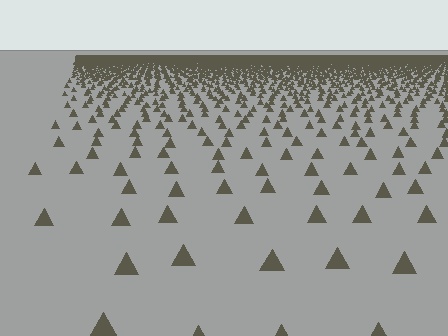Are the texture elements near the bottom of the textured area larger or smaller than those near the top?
Larger. Near the bottom, elements are closer to the viewer and appear at a bigger on-screen size.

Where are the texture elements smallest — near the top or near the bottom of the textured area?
Near the top.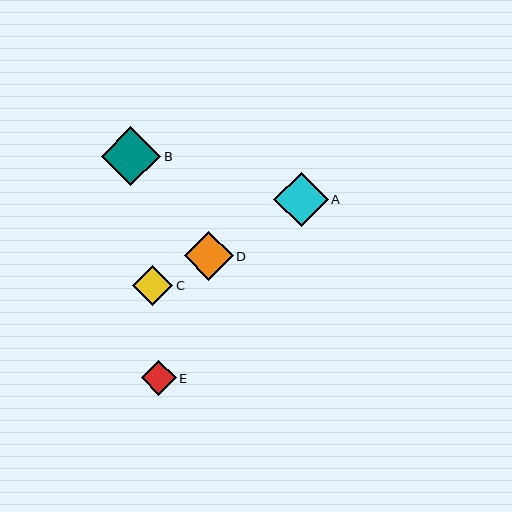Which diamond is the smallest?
Diamond E is the smallest with a size of approximately 35 pixels.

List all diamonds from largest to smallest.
From largest to smallest: B, A, D, C, E.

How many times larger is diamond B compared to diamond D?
Diamond B is approximately 1.2 times the size of diamond D.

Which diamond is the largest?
Diamond B is the largest with a size of approximately 60 pixels.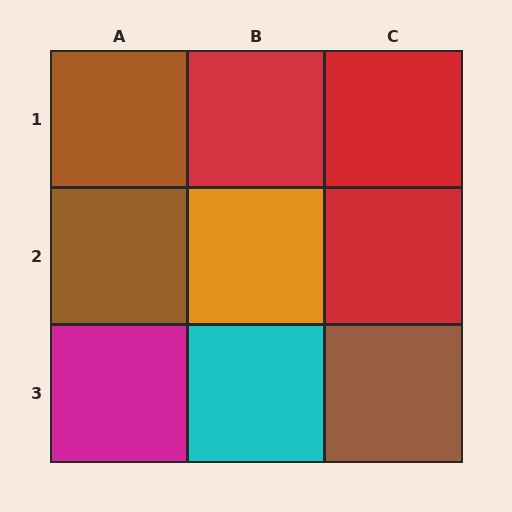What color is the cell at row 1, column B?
Red.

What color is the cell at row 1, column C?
Red.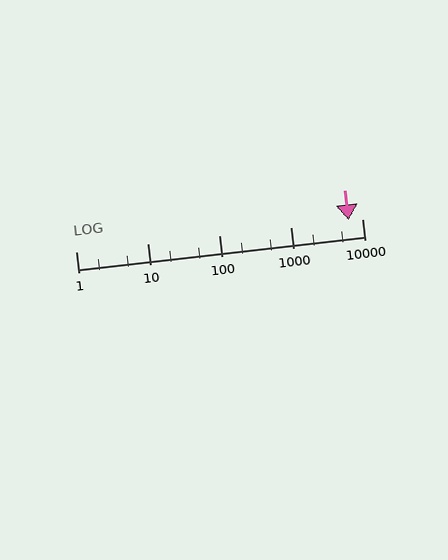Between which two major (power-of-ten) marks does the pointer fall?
The pointer is between 1000 and 10000.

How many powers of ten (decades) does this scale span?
The scale spans 4 decades, from 1 to 10000.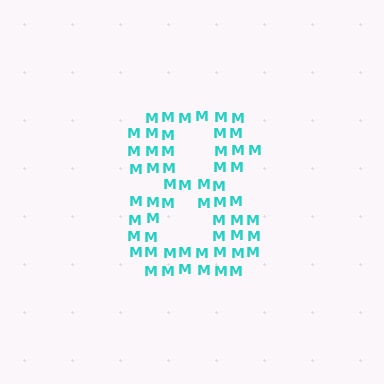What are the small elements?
The small elements are letter M's.